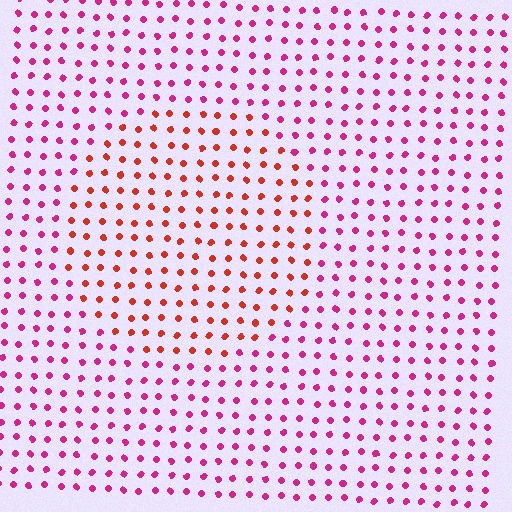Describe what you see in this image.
The image is filled with small magenta elements in a uniform arrangement. A circle-shaped region is visible where the elements are tinted to a slightly different hue, forming a subtle color boundary.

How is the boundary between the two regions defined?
The boundary is defined purely by a slight shift in hue (about 39 degrees). Spacing, size, and orientation are identical on both sides.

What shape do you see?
I see a circle.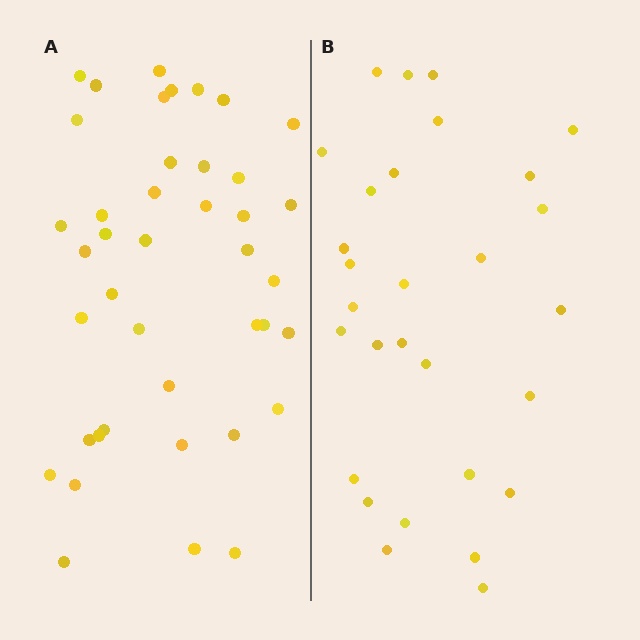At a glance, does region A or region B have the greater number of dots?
Region A (the left region) has more dots.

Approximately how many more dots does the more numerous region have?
Region A has roughly 12 or so more dots than region B.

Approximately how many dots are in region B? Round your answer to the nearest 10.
About 30 dots. (The exact count is 29, which rounds to 30.)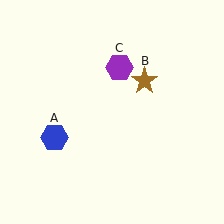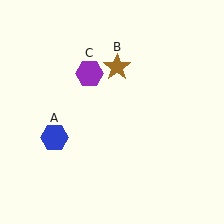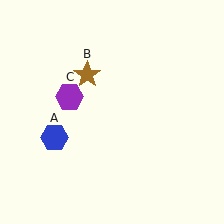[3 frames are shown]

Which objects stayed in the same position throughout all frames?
Blue hexagon (object A) remained stationary.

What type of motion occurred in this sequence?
The brown star (object B), purple hexagon (object C) rotated counterclockwise around the center of the scene.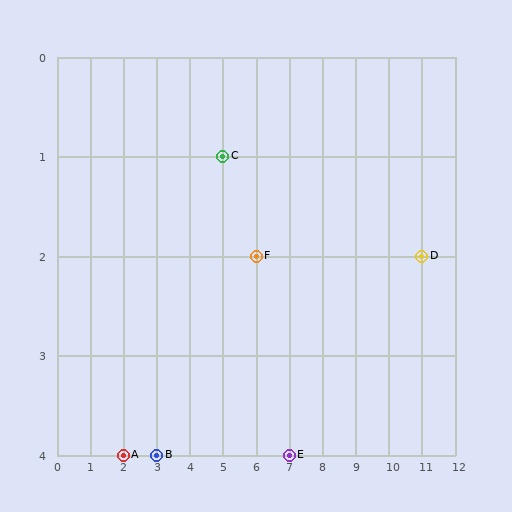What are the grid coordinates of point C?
Point C is at grid coordinates (5, 1).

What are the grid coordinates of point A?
Point A is at grid coordinates (2, 4).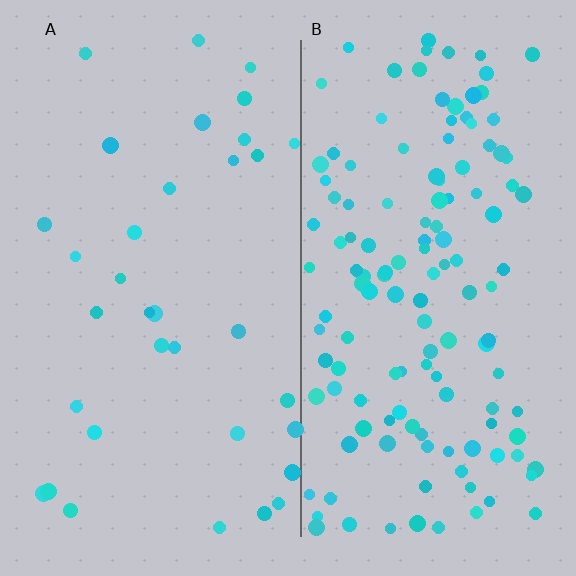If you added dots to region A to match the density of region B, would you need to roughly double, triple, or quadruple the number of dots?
Approximately quadruple.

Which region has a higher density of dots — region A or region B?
B (the right).